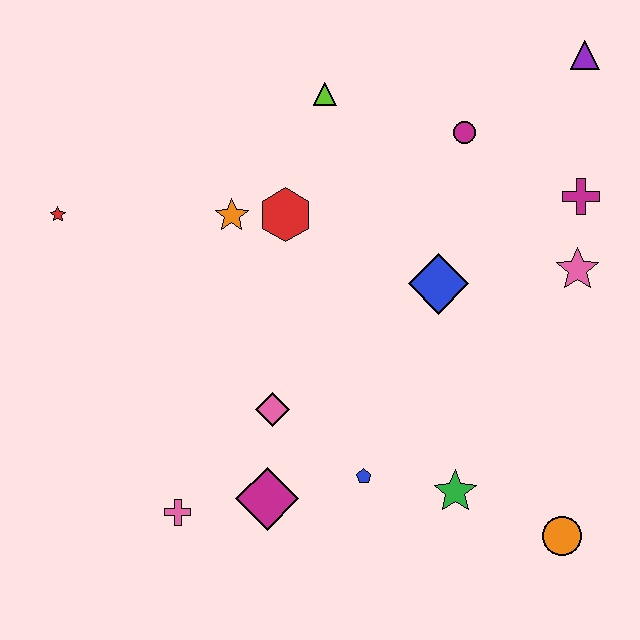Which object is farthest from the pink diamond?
The purple triangle is farthest from the pink diamond.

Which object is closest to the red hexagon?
The orange star is closest to the red hexagon.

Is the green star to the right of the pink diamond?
Yes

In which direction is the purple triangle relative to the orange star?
The purple triangle is to the right of the orange star.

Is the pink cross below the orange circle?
No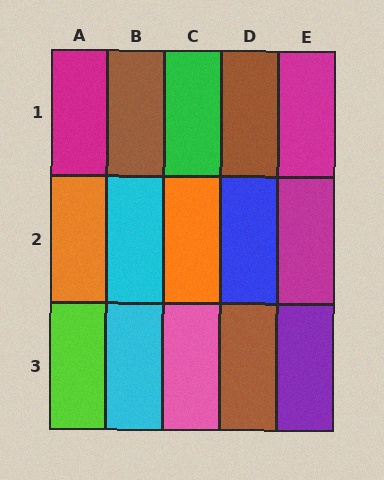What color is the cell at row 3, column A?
Lime.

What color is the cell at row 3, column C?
Pink.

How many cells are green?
1 cell is green.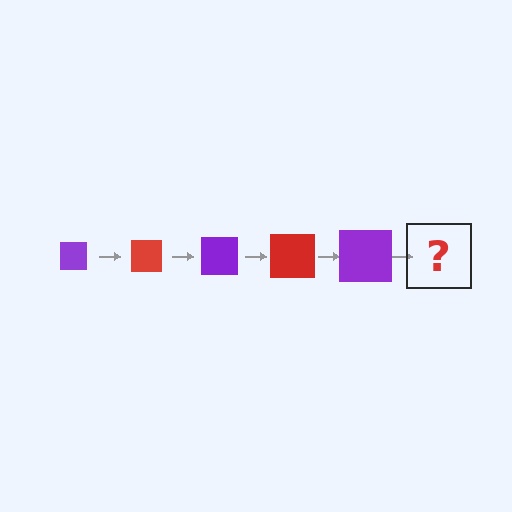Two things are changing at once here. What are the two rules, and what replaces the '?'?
The two rules are that the square grows larger each step and the color cycles through purple and red. The '?' should be a red square, larger than the previous one.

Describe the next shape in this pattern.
It should be a red square, larger than the previous one.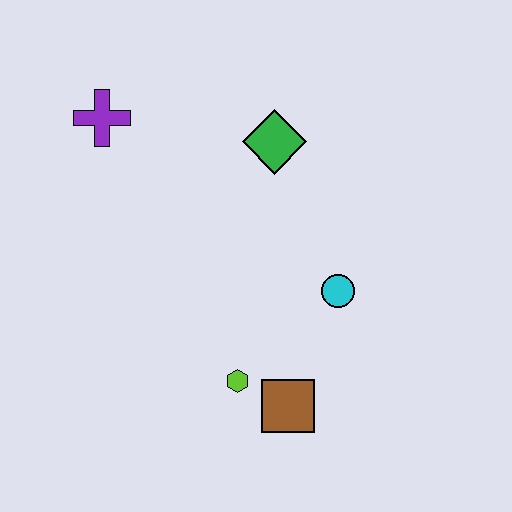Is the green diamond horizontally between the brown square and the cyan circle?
No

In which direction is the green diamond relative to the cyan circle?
The green diamond is above the cyan circle.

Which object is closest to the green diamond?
The cyan circle is closest to the green diamond.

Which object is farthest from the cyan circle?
The purple cross is farthest from the cyan circle.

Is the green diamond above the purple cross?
No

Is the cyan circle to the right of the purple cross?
Yes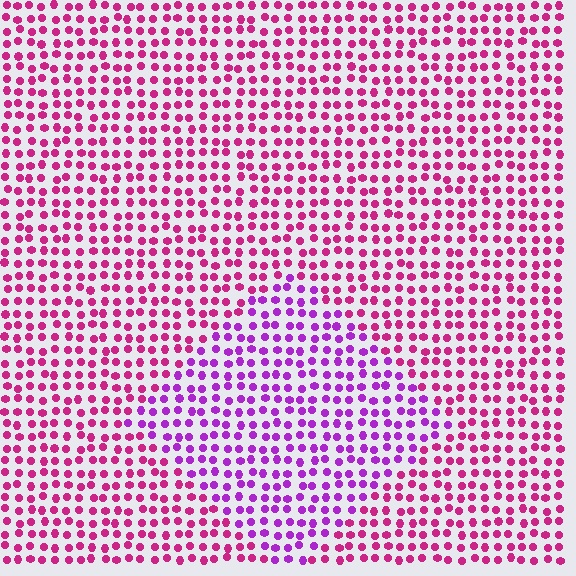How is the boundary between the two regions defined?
The boundary is defined purely by a slight shift in hue (about 36 degrees). Spacing, size, and orientation are identical on both sides.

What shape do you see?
I see a diamond.